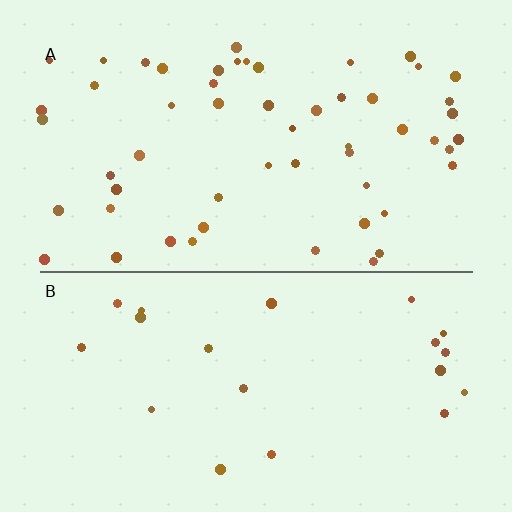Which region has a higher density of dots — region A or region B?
A (the top).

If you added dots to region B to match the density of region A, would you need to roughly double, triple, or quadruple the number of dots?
Approximately triple.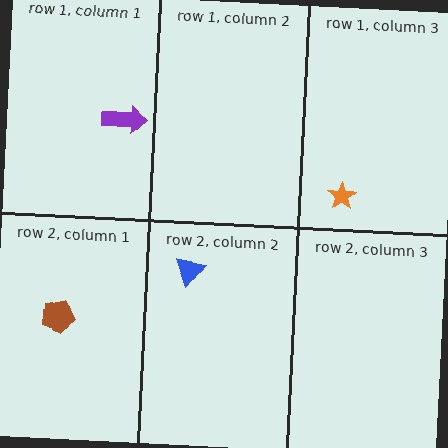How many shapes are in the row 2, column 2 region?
1.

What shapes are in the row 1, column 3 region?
The orange star.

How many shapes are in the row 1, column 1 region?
1.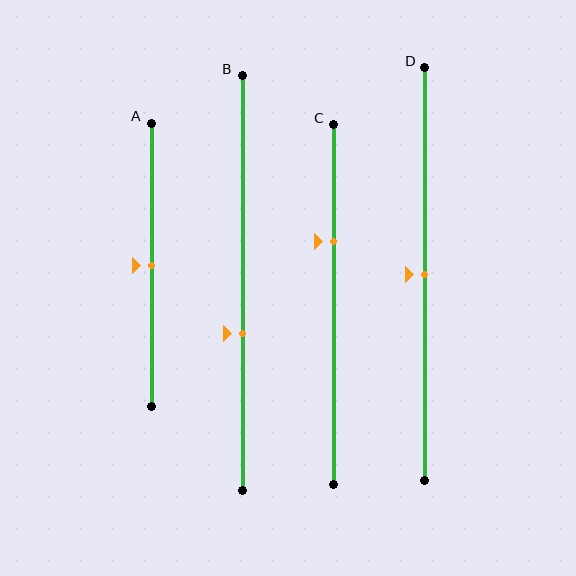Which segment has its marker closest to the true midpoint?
Segment A has its marker closest to the true midpoint.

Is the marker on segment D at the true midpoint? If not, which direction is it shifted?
Yes, the marker on segment D is at the true midpoint.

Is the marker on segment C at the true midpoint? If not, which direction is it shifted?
No, the marker on segment C is shifted upward by about 18% of the segment length.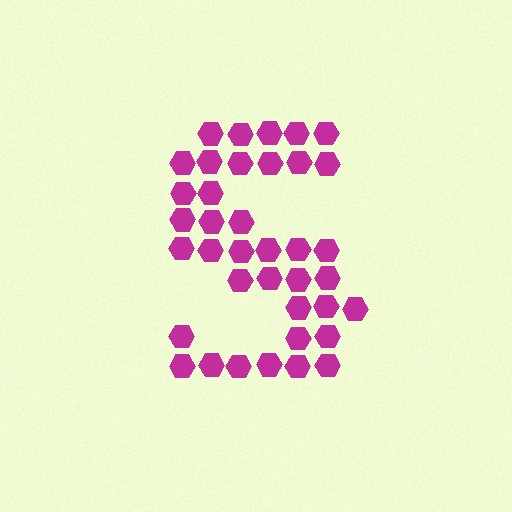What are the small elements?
The small elements are hexagons.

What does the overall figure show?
The overall figure shows the letter S.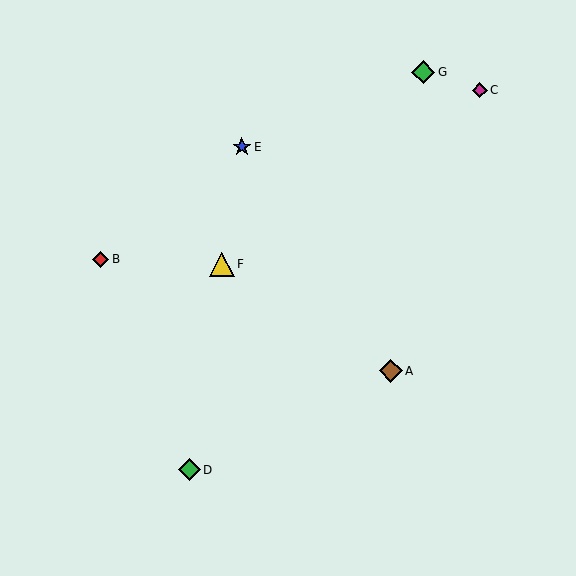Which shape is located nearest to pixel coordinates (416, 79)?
The green diamond (labeled G) at (423, 72) is nearest to that location.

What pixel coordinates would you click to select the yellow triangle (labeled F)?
Click at (222, 264) to select the yellow triangle F.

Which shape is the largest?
The yellow triangle (labeled F) is the largest.